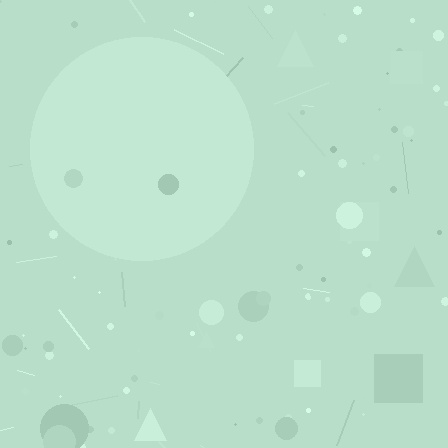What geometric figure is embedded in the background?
A circle is embedded in the background.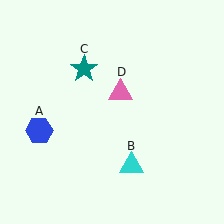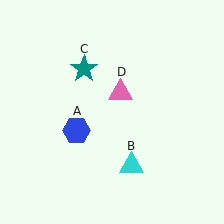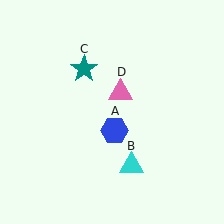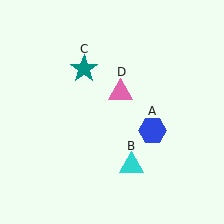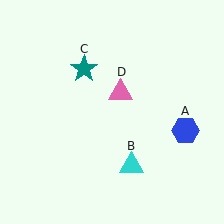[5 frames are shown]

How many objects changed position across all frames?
1 object changed position: blue hexagon (object A).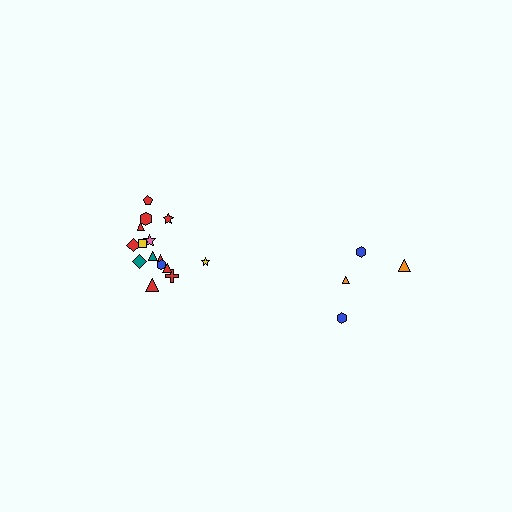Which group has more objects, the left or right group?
The left group.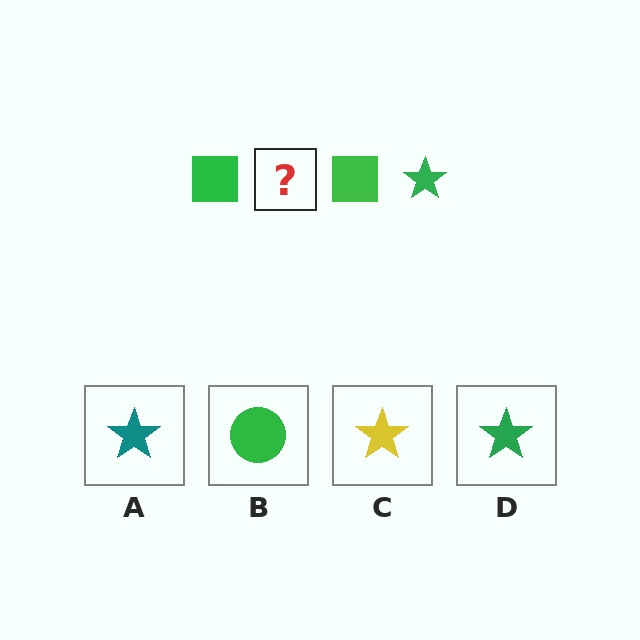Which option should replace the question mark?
Option D.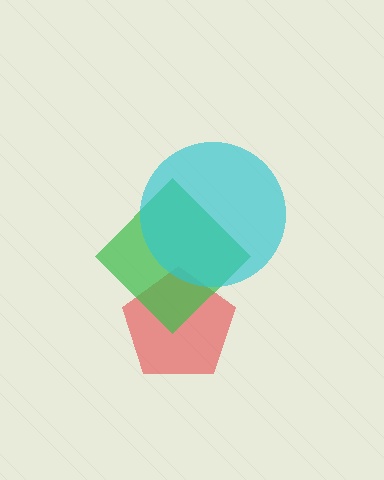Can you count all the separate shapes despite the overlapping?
Yes, there are 3 separate shapes.